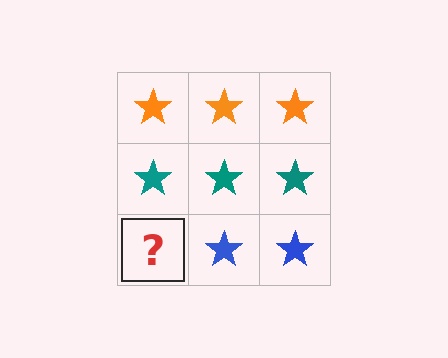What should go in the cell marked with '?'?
The missing cell should contain a blue star.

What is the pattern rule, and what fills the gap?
The rule is that each row has a consistent color. The gap should be filled with a blue star.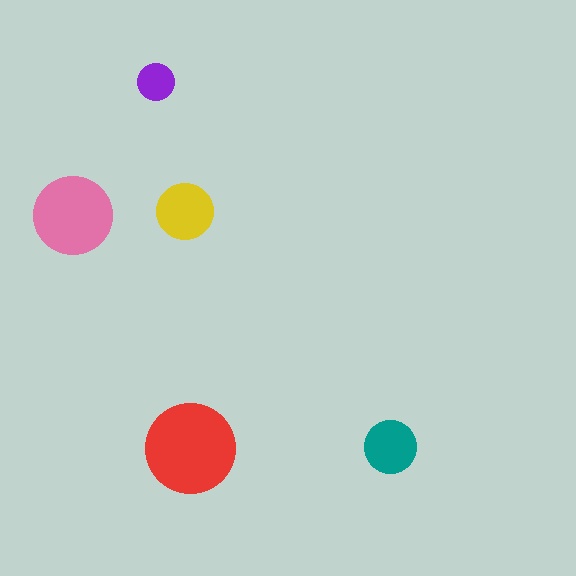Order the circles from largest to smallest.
the red one, the pink one, the yellow one, the teal one, the purple one.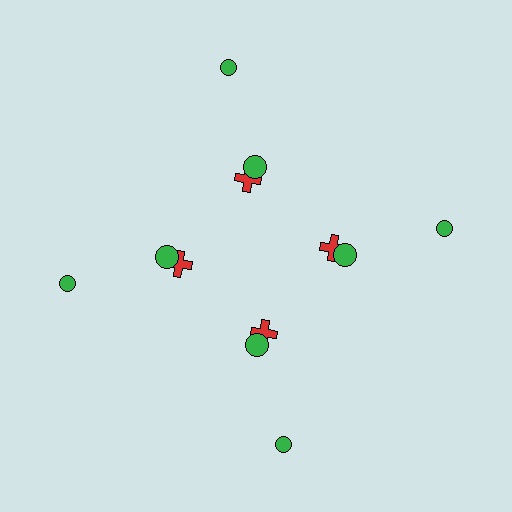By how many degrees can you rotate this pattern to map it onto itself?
The pattern maps onto itself every 90 degrees of rotation.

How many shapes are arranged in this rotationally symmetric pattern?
There are 12 shapes, arranged in 4 groups of 3.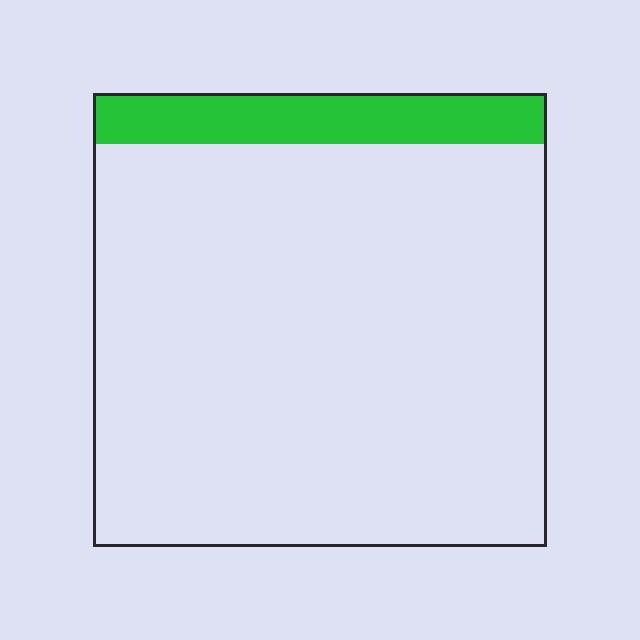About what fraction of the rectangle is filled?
About one tenth (1/10).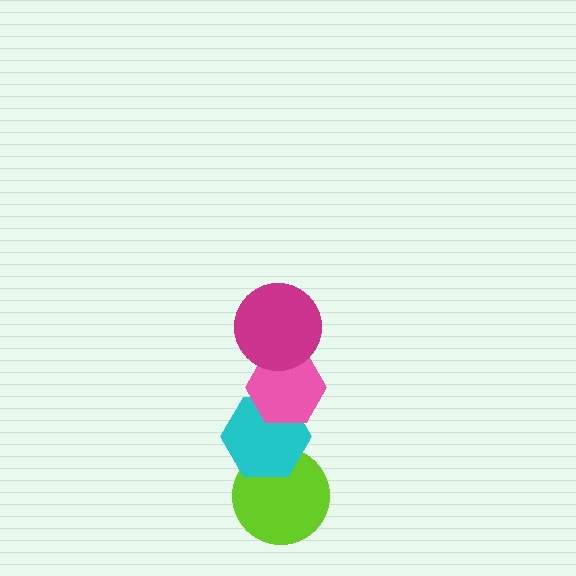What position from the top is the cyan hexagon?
The cyan hexagon is 3rd from the top.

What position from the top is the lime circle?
The lime circle is 4th from the top.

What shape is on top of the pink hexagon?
The magenta circle is on top of the pink hexagon.